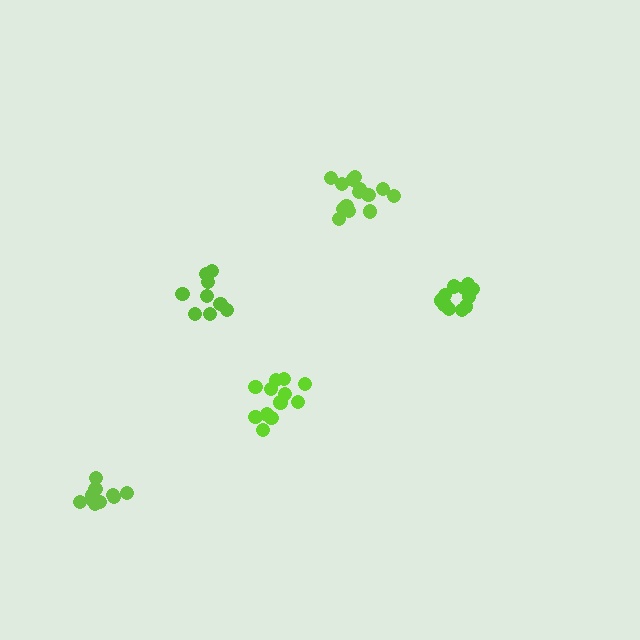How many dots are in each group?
Group 1: 11 dots, Group 2: 12 dots, Group 3: 14 dots, Group 4: 9 dots, Group 5: 10 dots (56 total).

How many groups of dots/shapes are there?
There are 5 groups.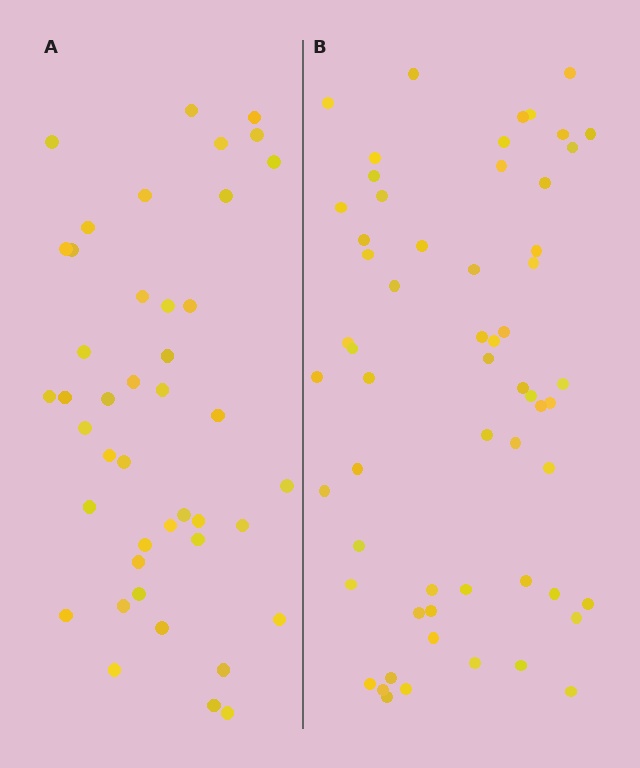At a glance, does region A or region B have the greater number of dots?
Region B (the right region) has more dots.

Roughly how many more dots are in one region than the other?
Region B has approximately 15 more dots than region A.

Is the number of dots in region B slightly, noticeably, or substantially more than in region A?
Region B has noticeably more, but not dramatically so. The ratio is roughly 1.4 to 1.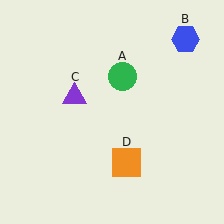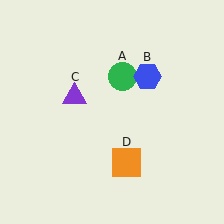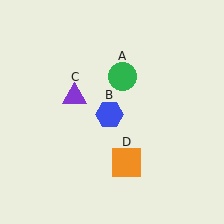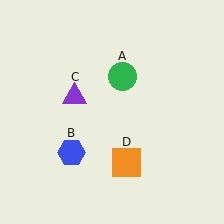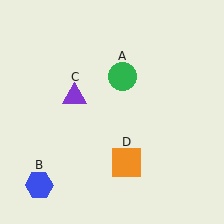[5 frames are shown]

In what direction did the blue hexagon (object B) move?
The blue hexagon (object B) moved down and to the left.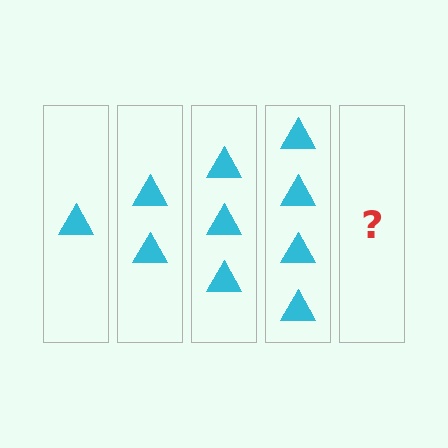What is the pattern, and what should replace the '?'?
The pattern is that each step adds one more triangle. The '?' should be 5 triangles.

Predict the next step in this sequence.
The next step is 5 triangles.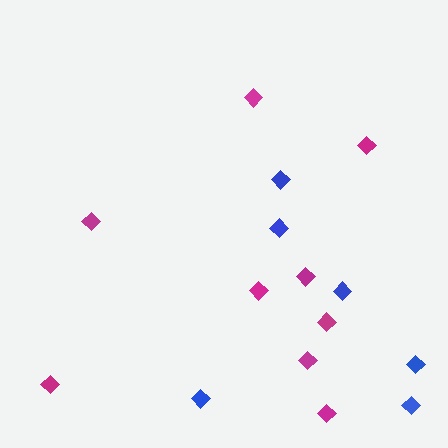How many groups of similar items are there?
There are 2 groups: one group of blue diamonds (6) and one group of magenta diamonds (9).